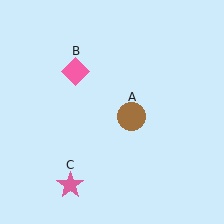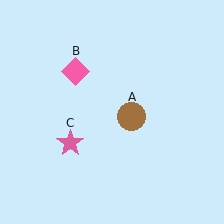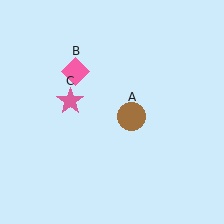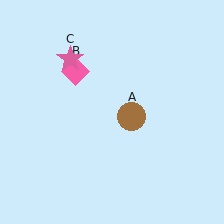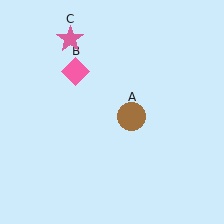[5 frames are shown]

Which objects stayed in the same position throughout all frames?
Brown circle (object A) and pink diamond (object B) remained stationary.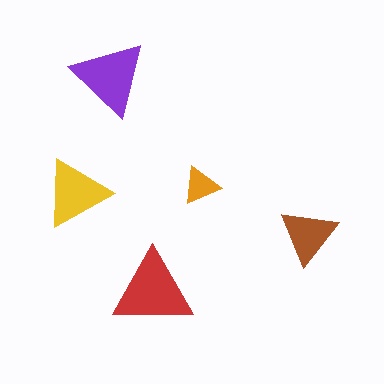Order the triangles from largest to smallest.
the red one, the purple one, the yellow one, the brown one, the orange one.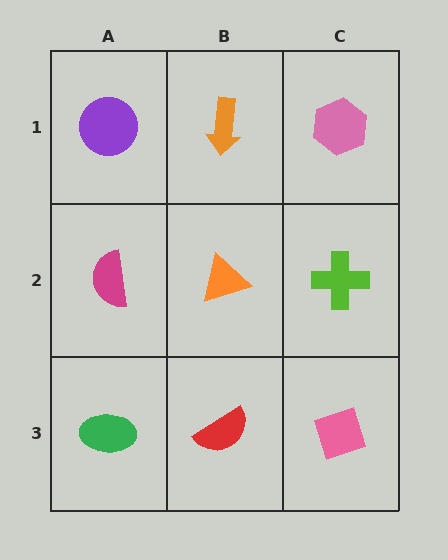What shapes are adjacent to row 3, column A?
A magenta semicircle (row 2, column A), a red semicircle (row 3, column B).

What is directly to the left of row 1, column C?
An orange arrow.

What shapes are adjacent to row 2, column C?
A pink hexagon (row 1, column C), a pink diamond (row 3, column C), an orange triangle (row 2, column B).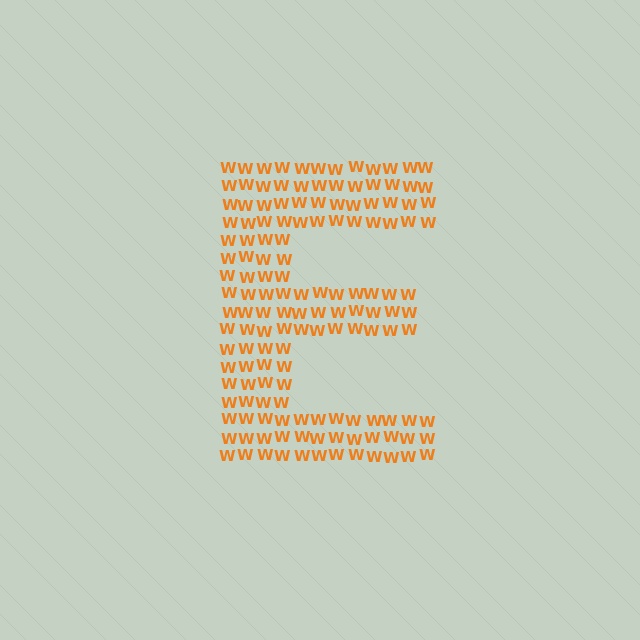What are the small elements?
The small elements are letter W's.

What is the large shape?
The large shape is the letter E.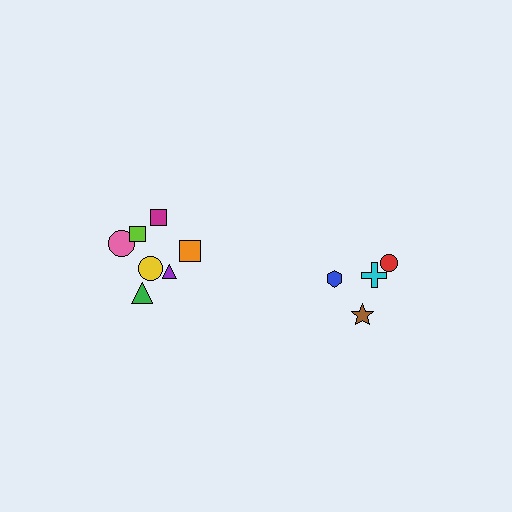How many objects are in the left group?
There are 7 objects.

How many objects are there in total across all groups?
There are 11 objects.